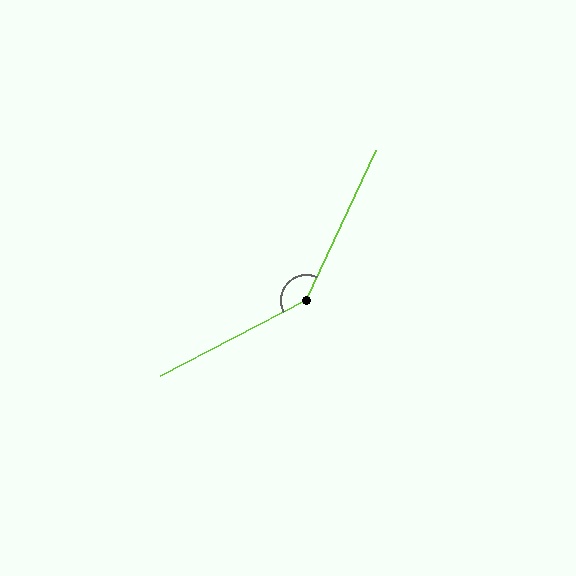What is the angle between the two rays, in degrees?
Approximately 142 degrees.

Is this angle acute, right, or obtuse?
It is obtuse.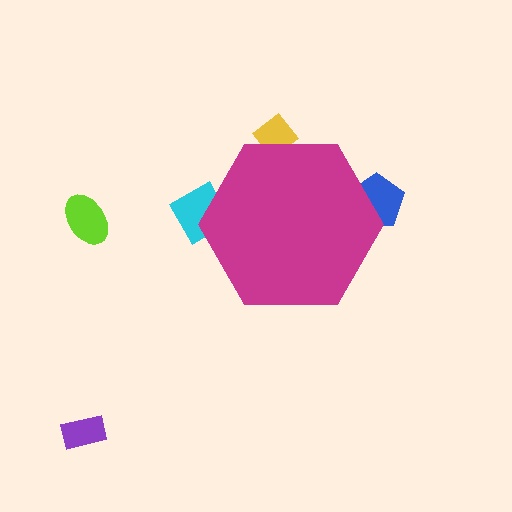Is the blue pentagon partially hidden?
Yes, the blue pentagon is partially hidden behind the magenta hexagon.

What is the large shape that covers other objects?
A magenta hexagon.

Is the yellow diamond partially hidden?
Yes, the yellow diamond is partially hidden behind the magenta hexagon.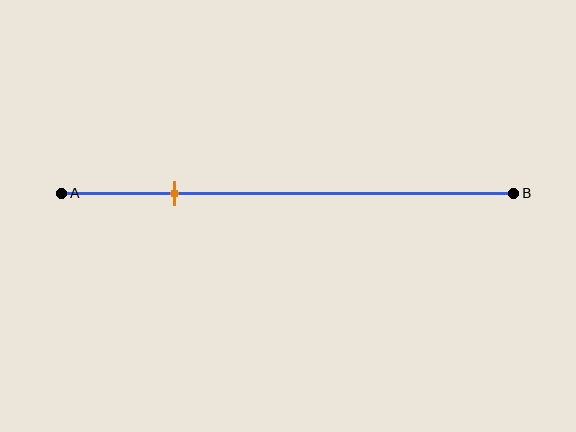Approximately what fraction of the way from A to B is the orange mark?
The orange mark is approximately 25% of the way from A to B.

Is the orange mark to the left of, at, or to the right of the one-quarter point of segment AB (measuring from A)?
The orange mark is approximately at the one-quarter point of segment AB.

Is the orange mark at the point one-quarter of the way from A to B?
Yes, the mark is approximately at the one-quarter point.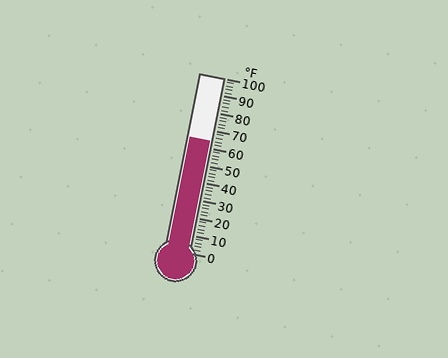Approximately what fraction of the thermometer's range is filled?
The thermometer is filled to approximately 65% of its range.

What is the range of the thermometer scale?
The thermometer scale ranges from 0°F to 100°F.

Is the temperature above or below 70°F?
The temperature is below 70°F.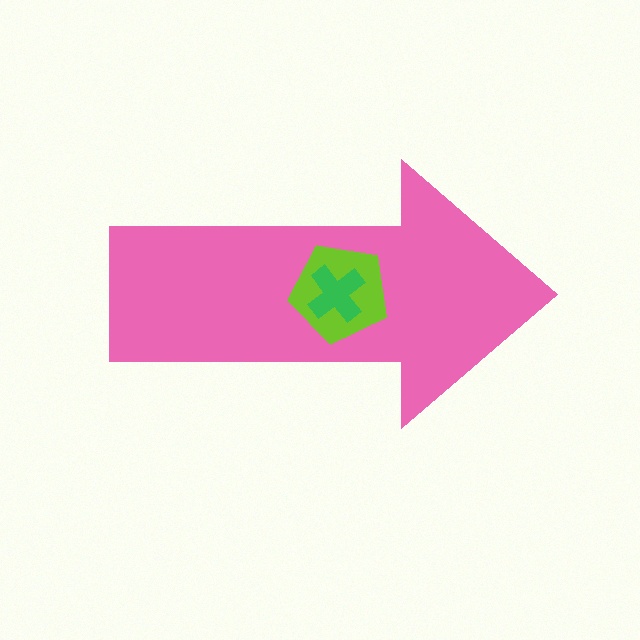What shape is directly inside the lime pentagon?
The green cross.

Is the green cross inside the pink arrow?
Yes.